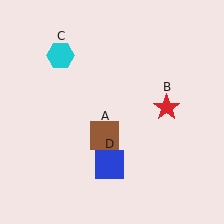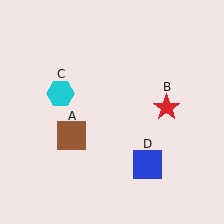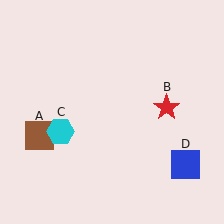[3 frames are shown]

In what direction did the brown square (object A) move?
The brown square (object A) moved left.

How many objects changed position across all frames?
3 objects changed position: brown square (object A), cyan hexagon (object C), blue square (object D).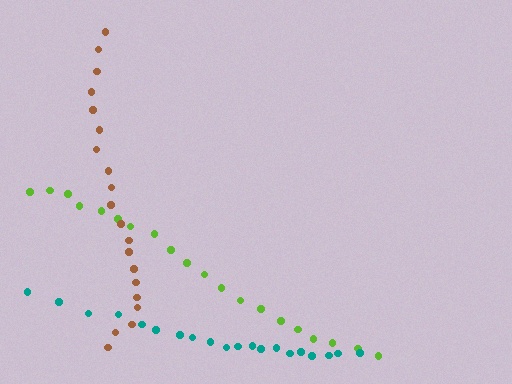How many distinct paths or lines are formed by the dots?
There are 3 distinct paths.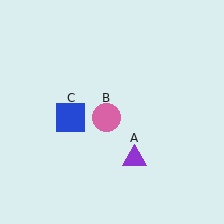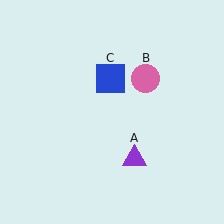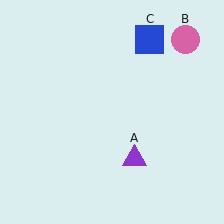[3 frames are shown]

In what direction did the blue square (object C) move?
The blue square (object C) moved up and to the right.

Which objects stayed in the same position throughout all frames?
Purple triangle (object A) remained stationary.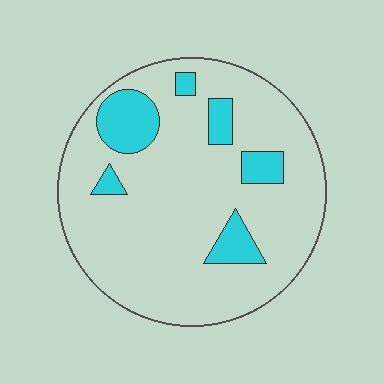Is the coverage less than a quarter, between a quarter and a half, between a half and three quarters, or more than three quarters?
Less than a quarter.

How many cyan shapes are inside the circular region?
6.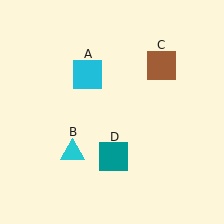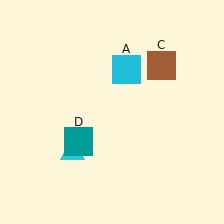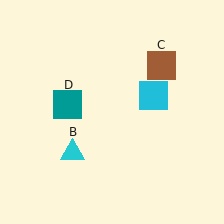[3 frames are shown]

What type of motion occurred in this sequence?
The cyan square (object A), teal square (object D) rotated clockwise around the center of the scene.